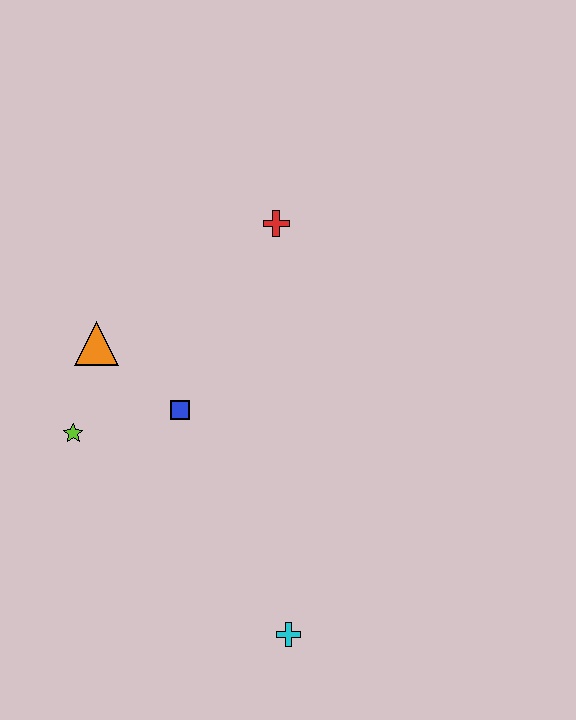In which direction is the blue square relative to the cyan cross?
The blue square is above the cyan cross.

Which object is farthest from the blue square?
The cyan cross is farthest from the blue square.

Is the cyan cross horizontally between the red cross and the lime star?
No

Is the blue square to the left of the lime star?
No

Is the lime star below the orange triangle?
Yes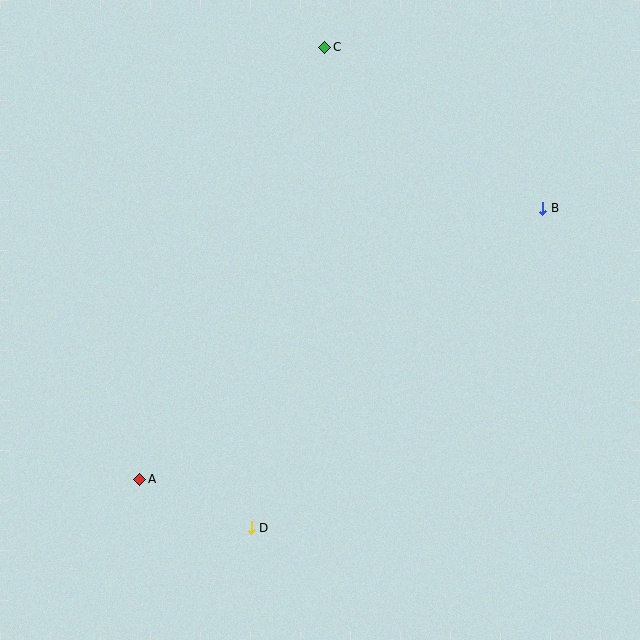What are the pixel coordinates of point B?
Point B is at (543, 208).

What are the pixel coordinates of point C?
Point C is at (325, 47).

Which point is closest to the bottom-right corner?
Point D is closest to the bottom-right corner.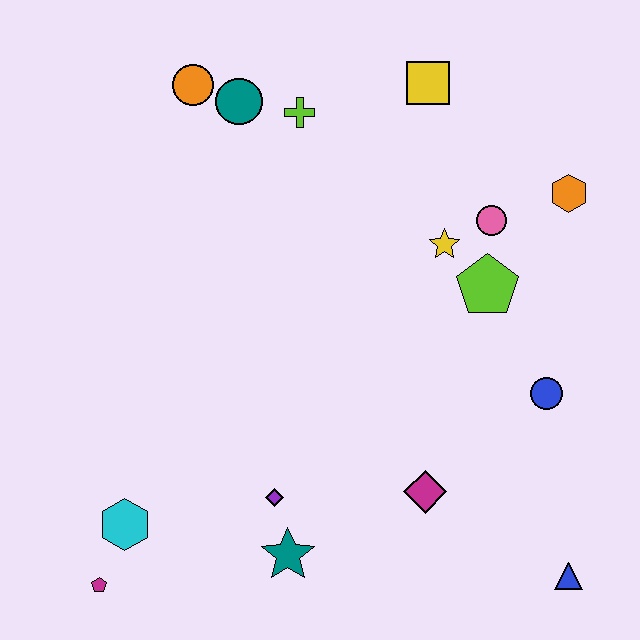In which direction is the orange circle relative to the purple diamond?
The orange circle is above the purple diamond.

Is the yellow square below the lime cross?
No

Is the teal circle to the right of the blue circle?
No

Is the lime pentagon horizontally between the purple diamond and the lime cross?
No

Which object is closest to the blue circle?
The lime pentagon is closest to the blue circle.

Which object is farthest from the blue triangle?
The orange circle is farthest from the blue triangle.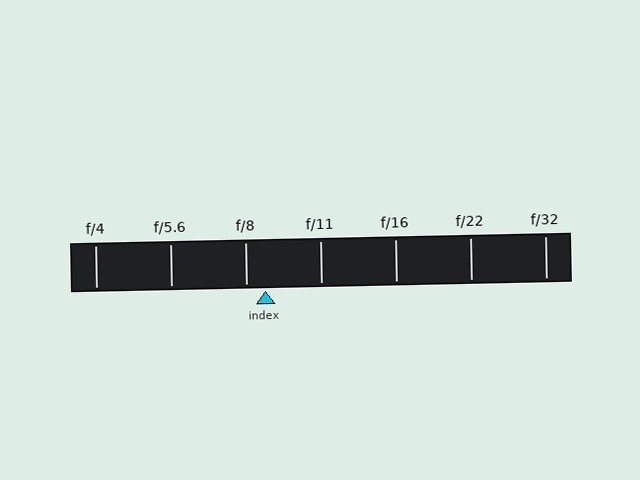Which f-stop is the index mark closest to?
The index mark is closest to f/8.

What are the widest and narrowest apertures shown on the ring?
The widest aperture shown is f/4 and the narrowest is f/32.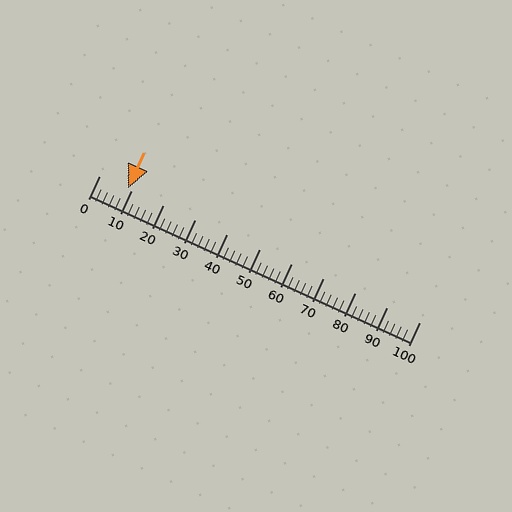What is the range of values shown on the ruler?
The ruler shows values from 0 to 100.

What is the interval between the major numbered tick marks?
The major tick marks are spaced 10 units apart.